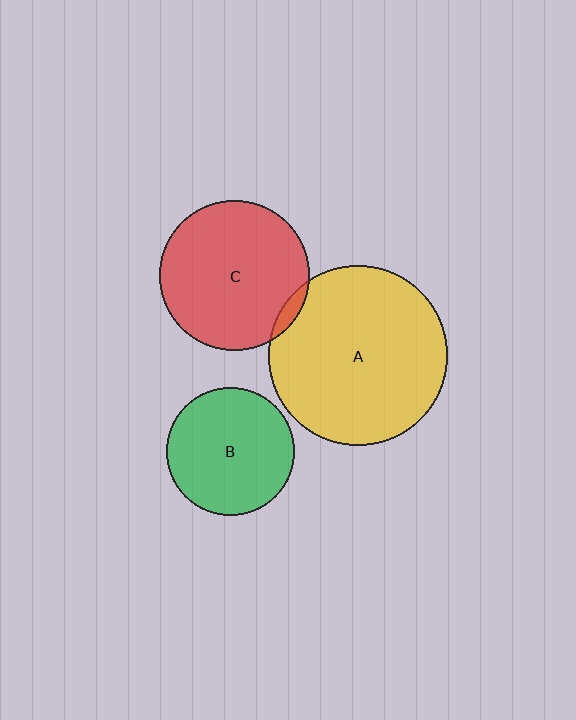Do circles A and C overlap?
Yes.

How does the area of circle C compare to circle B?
Approximately 1.4 times.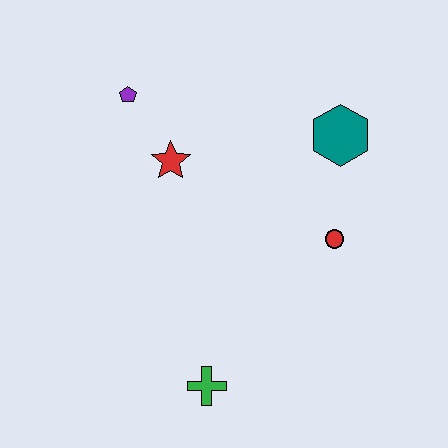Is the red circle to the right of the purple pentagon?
Yes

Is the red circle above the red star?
No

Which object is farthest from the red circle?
The purple pentagon is farthest from the red circle.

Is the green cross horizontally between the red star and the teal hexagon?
Yes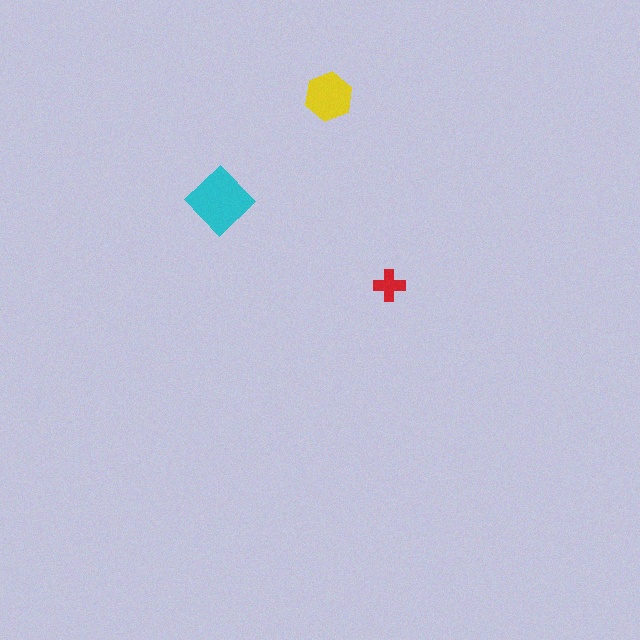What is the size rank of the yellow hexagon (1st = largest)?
2nd.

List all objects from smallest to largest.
The red cross, the yellow hexagon, the cyan diamond.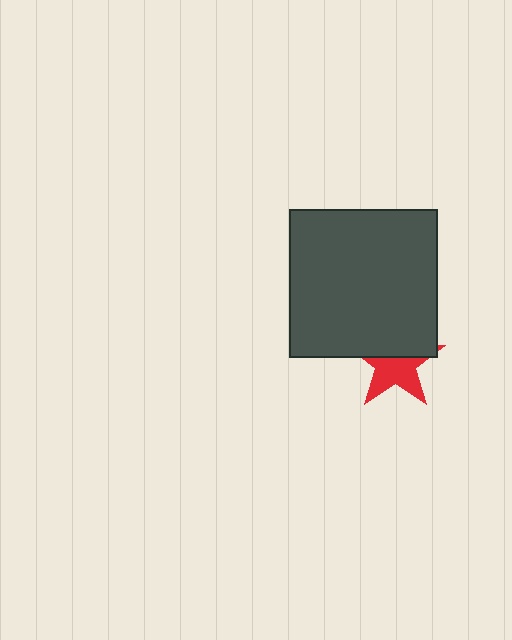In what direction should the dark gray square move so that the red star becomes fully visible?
The dark gray square should move up. That is the shortest direction to clear the overlap and leave the red star fully visible.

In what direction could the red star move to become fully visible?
The red star could move down. That would shift it out from behind the dark gray square entirely.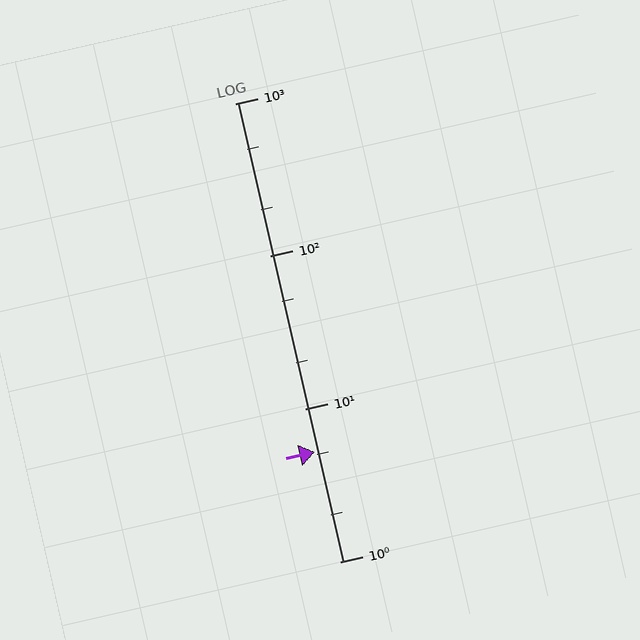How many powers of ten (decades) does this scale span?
The scale spans 3 decades, from 1 to 1000.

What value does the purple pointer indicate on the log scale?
The pointer indicates approximately 5.2.